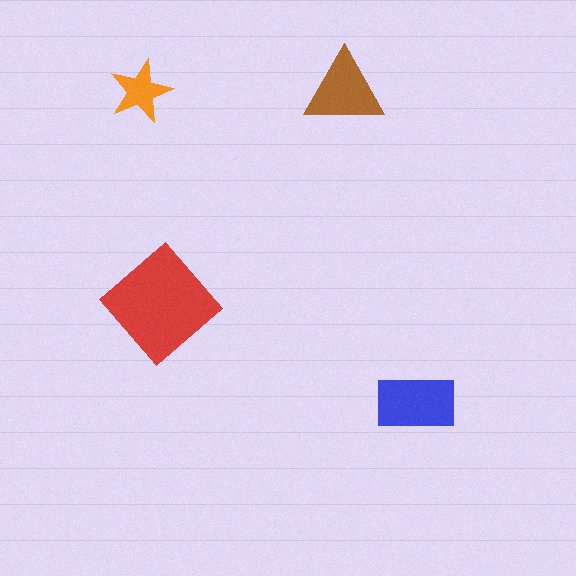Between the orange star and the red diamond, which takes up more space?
The red diamond.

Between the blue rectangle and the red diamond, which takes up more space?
The red diamond.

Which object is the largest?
The red diamond.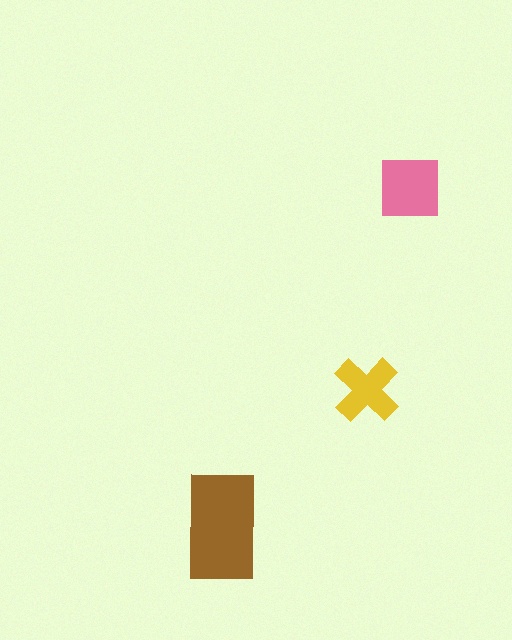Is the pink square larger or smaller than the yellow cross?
Larger.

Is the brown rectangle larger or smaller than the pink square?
Larger.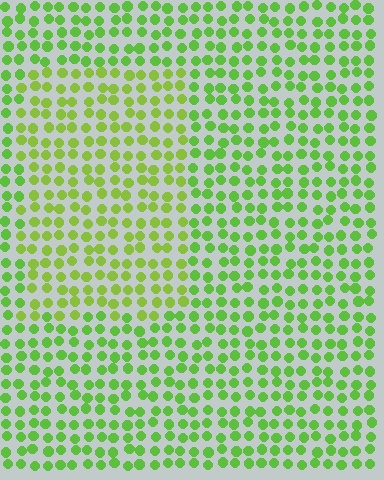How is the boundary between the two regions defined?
The boundary is defined purely by a slight shift in hue (about 20 degrees). Spacing, size, and orientation are identical on both sides.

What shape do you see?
I see a rectangle.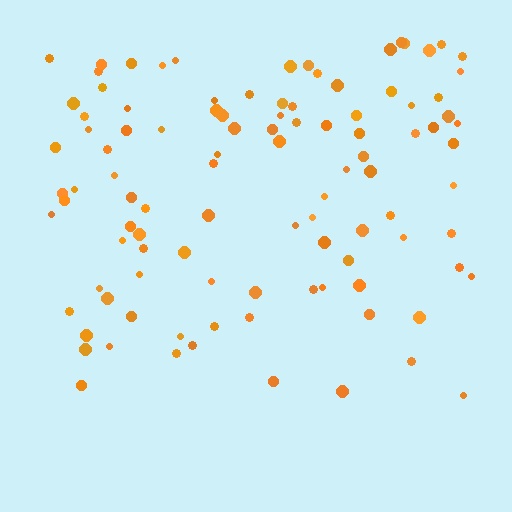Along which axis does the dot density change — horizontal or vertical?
Vertical.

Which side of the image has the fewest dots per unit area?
The bottom.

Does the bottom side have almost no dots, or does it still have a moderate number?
Still a moderate number, just noticeably fewer than the top.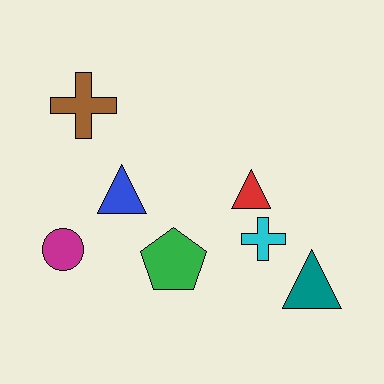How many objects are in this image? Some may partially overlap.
There are 7 objects.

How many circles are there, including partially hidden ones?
There is 1 circle.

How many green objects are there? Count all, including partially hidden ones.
There is 1 green object.